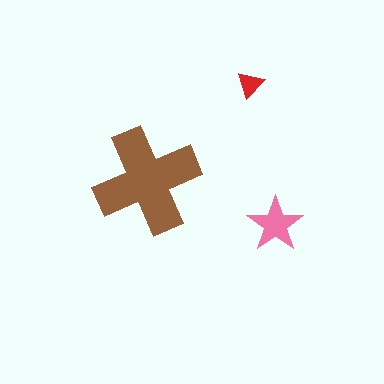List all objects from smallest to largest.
The red triangle, the pink star, the brown cross.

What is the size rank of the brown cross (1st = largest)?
1st.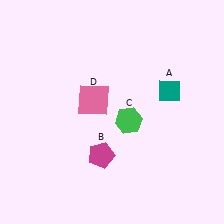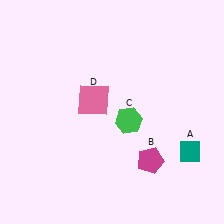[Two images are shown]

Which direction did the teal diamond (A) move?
The teal diamond (A) moved down.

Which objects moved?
The objects that moved are: the teal diamond (A), the magenta pentagon (B).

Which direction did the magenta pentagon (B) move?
The magenta pentagon (B) moved right.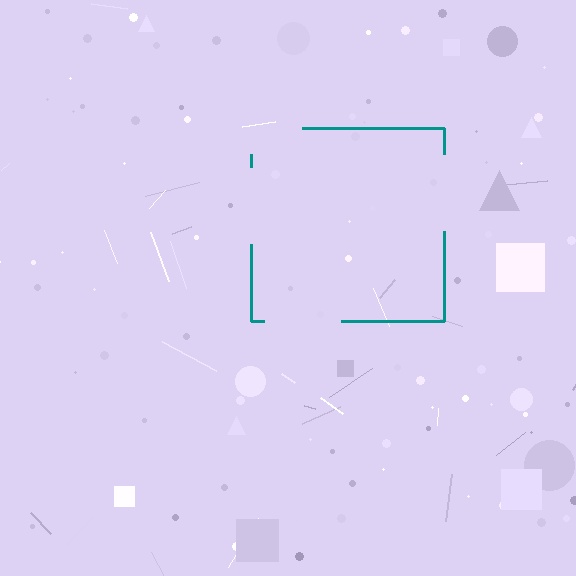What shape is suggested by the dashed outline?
The dashed outline suggests a square.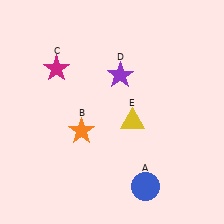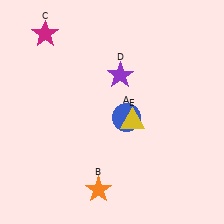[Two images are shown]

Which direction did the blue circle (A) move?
The blue circle (A) moved up.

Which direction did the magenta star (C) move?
The magenta star (C) moved up.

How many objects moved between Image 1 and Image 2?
3 objects moved between the two images.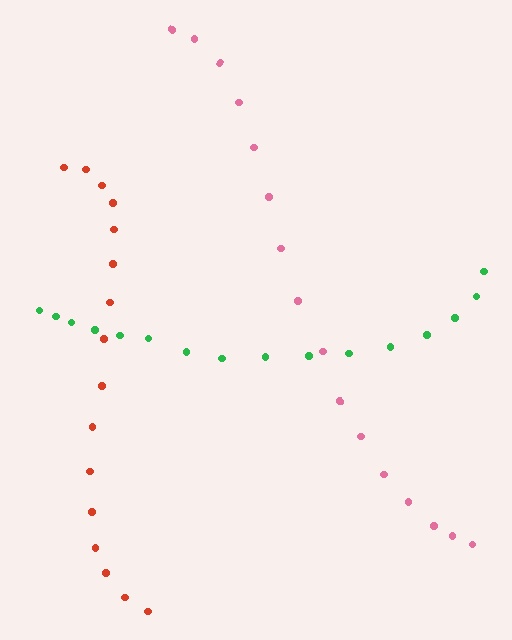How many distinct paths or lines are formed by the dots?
There are 3 distinct paths.